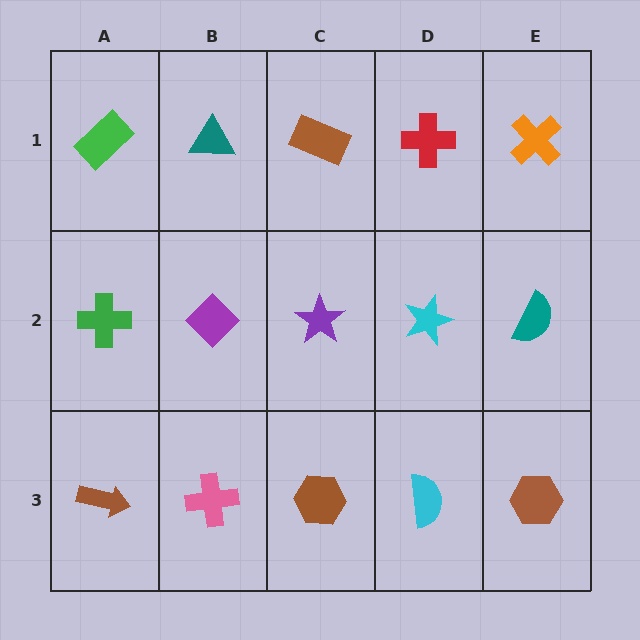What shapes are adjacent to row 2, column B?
A teal triangle (row 1, column B), a pink cross (row 3, column B), a green cross (row 2, column A), a purple star (row 2, column C).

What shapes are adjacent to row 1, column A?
A green cross (row 2, column A), a teal triangle (row 1, column B).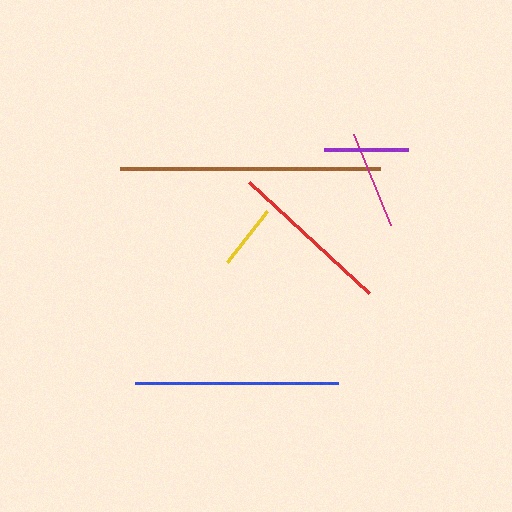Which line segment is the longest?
The brown line is the longest at approximately 261 pixels.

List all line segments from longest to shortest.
From longest to shortest: brown, blue, red, magenta, purple, yellow.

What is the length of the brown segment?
The brown segment is approximately 261 pixels long.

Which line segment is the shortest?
The yellow line is the shortest at approximately 65 pixels.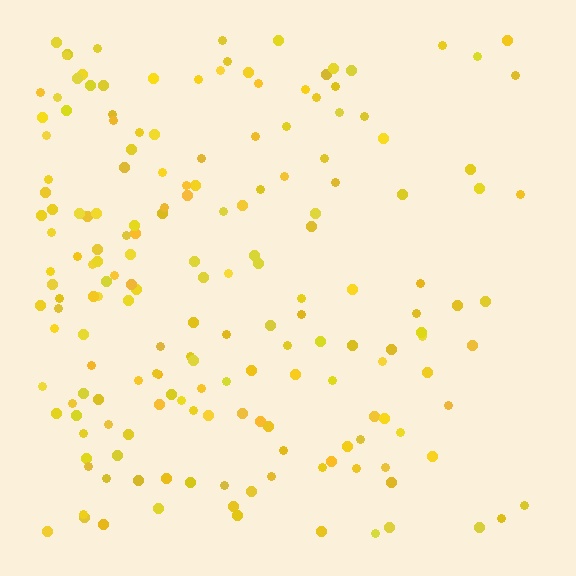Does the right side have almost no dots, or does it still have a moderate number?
Still a moderate number, just noticeably fewer than the left.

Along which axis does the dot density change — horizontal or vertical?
Horizontal.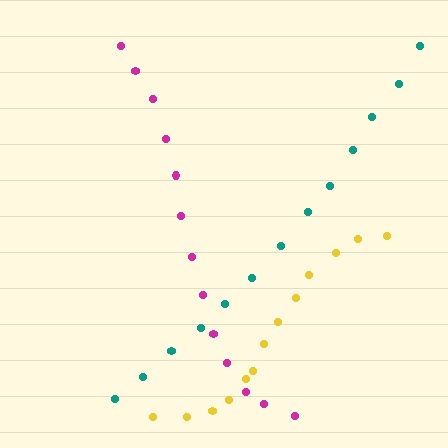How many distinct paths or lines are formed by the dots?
There are 3 distinct paths.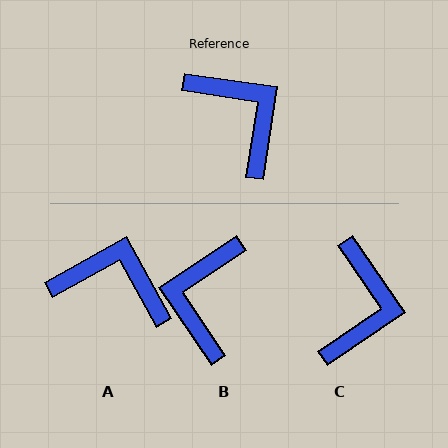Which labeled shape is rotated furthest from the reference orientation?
B, about 132 degrees away.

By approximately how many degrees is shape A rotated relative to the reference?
Approximately 37 degrees counter-clockwise.